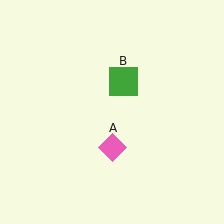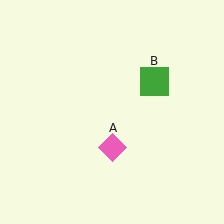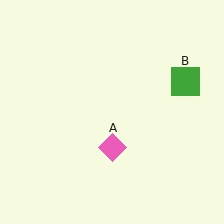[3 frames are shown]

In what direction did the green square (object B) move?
The green square (object B) moved right.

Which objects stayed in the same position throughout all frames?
Pink diamond (object A) remained stationary.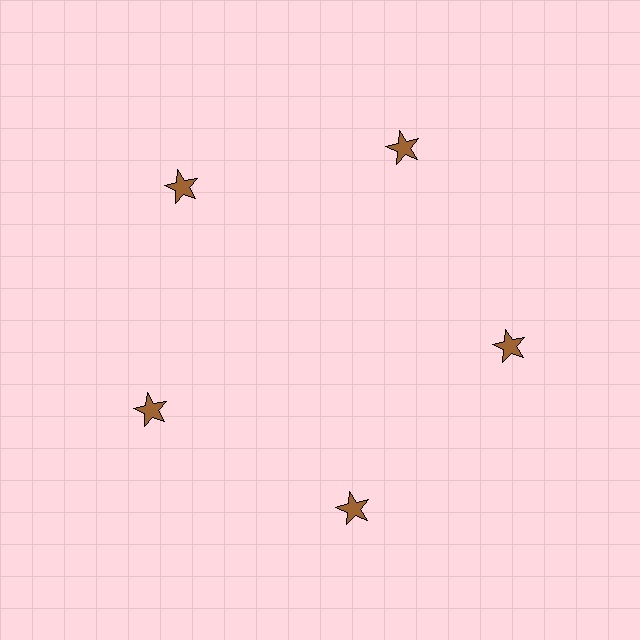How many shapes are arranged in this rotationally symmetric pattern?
There are 5 shapes, arranged in 5 groups of 1.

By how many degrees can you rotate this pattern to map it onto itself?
The pattern maps onto itself every 72 degrees of rotation.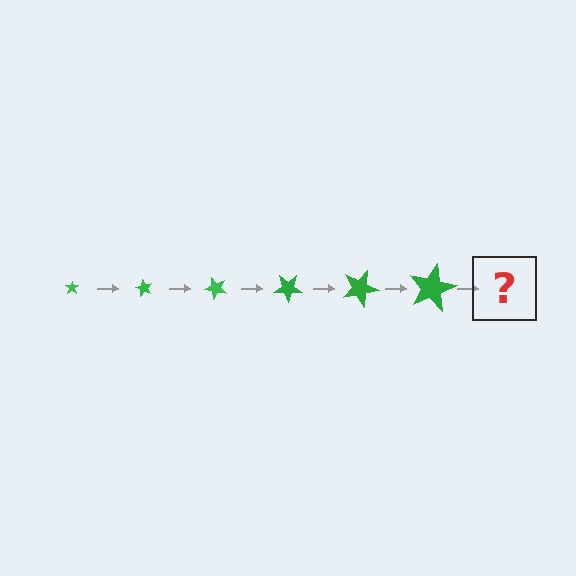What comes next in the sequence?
The next element should be a star, larger than the previous one and rotated 360 degrees from the start.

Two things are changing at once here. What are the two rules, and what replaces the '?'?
The two rules are that the star grows larger each step and it rotates 60 degrees each step. The '?' should be a star, larger than the previous one and rotated 360 degrees from the start.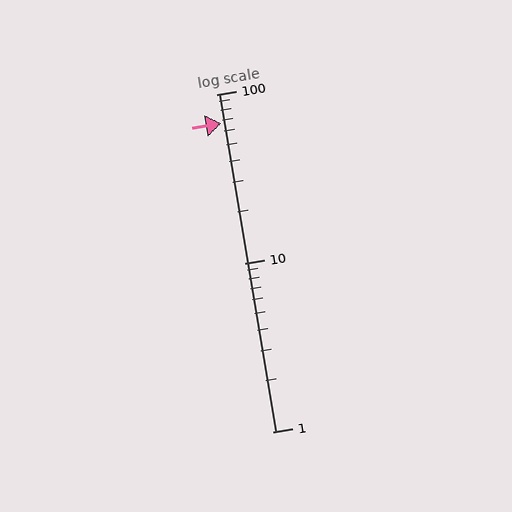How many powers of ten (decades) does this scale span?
The scale spans 2 decades, from 1 to 100.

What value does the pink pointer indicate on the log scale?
The pointer indicates approximately 67.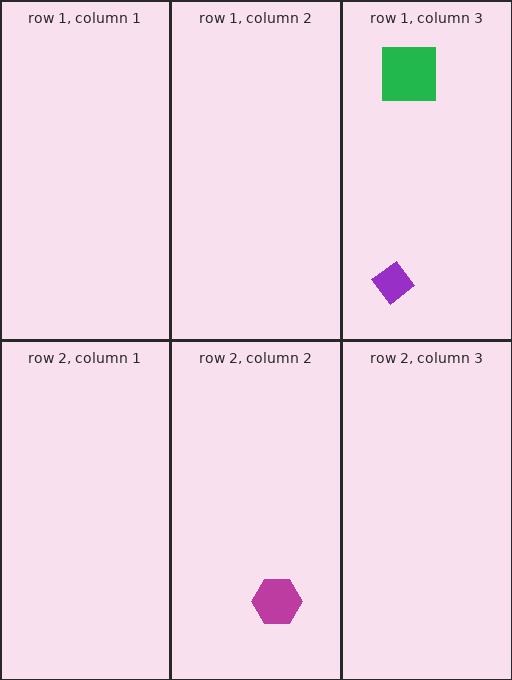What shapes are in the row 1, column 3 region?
The green square, the purple diamond.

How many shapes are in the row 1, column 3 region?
2.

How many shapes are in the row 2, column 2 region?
1.